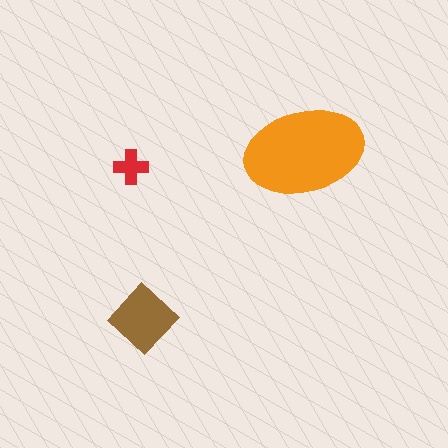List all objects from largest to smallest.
The orange ellipse, the brown diamond, the red cross.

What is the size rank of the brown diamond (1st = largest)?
2nd.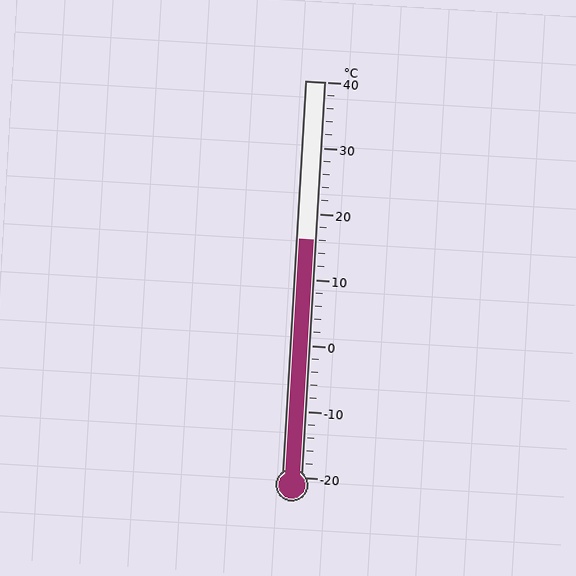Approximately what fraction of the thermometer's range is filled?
The thermometer is filled to approximately 60% of its range.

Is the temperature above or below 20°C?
The temperature is below 20°C.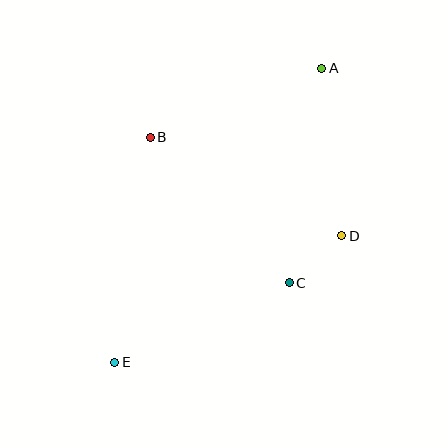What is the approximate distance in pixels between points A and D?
The distance between A and D is approximately 169 pixels.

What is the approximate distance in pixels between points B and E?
The distance between B and E is approximately 228 pixels.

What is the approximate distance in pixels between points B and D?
The distance between B and D is approximately 215 pixels.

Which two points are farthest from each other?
Points A and E are farthest from each other.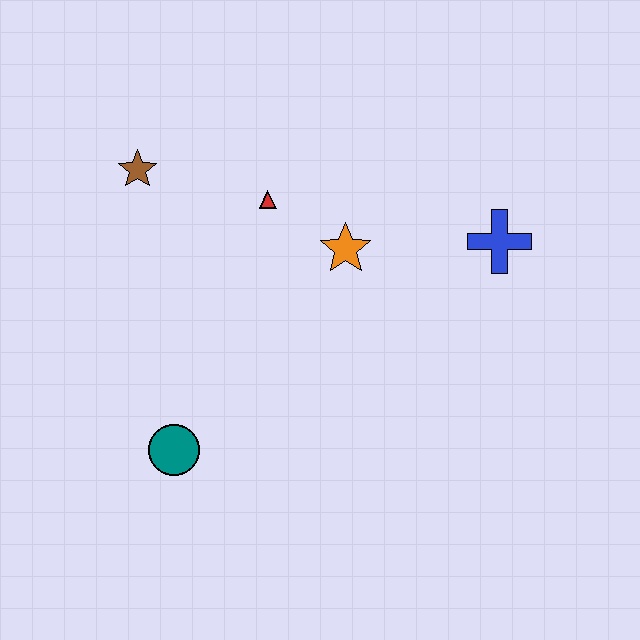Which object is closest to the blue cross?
The orange star is closest to the blue cross.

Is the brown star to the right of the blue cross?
No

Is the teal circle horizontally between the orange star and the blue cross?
No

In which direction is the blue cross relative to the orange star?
The blue cross is to the right of the orange star.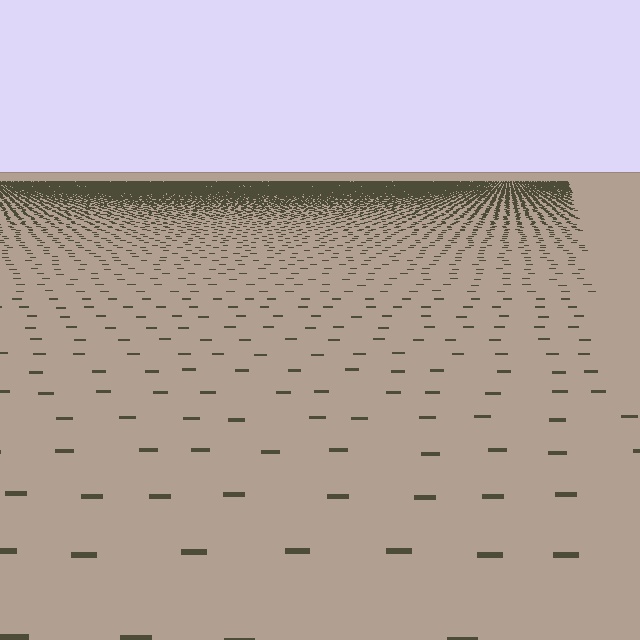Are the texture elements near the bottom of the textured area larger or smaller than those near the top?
Larger. Near the bottom, elements are closer to the viewer and appear at a bigger on-screen size.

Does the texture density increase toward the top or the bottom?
Density increases toward the top.